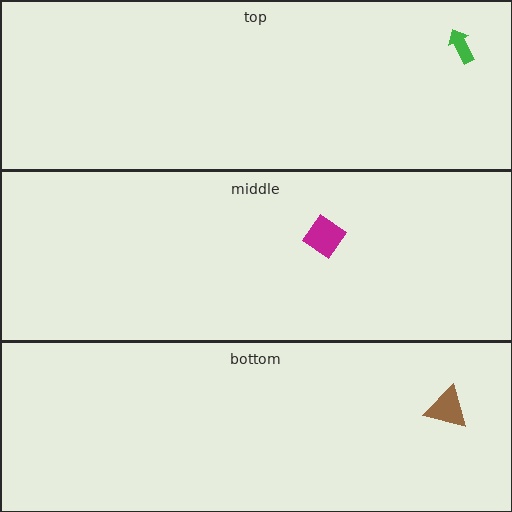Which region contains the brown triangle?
The bottom region.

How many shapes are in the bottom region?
1.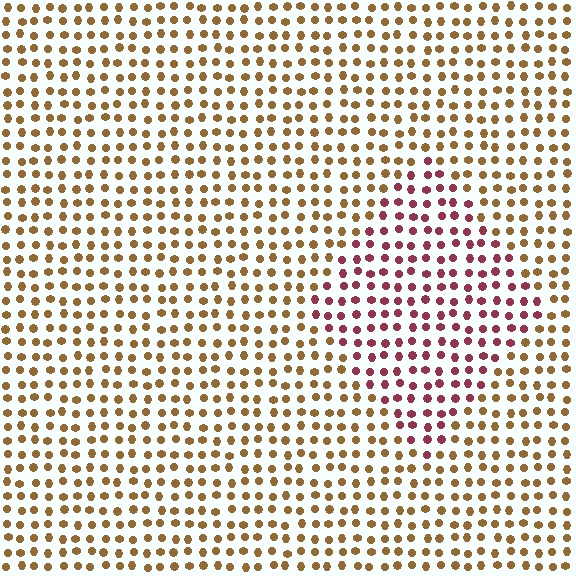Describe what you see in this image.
The image is filled with small brown elements in a uniform arrangement. A diamond-shaped region is visible where the elements are tinted to a slightly different hue, forming a subtle color boundary.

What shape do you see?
I see a diamond.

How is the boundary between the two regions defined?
The boundary is defined purely by a slight shift in hue (about 49 degrees). Spacing, size, and orientation are identical on both sides.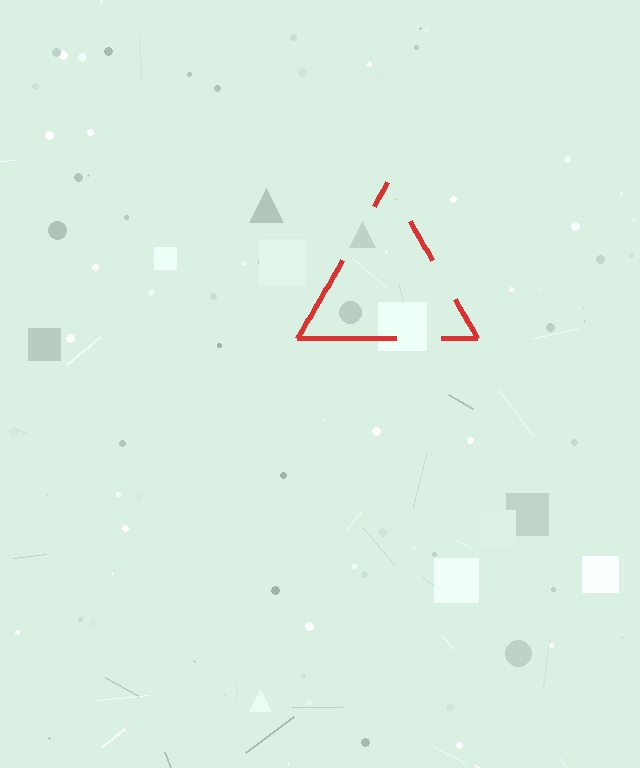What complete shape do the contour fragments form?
The contour fragments form a triangle.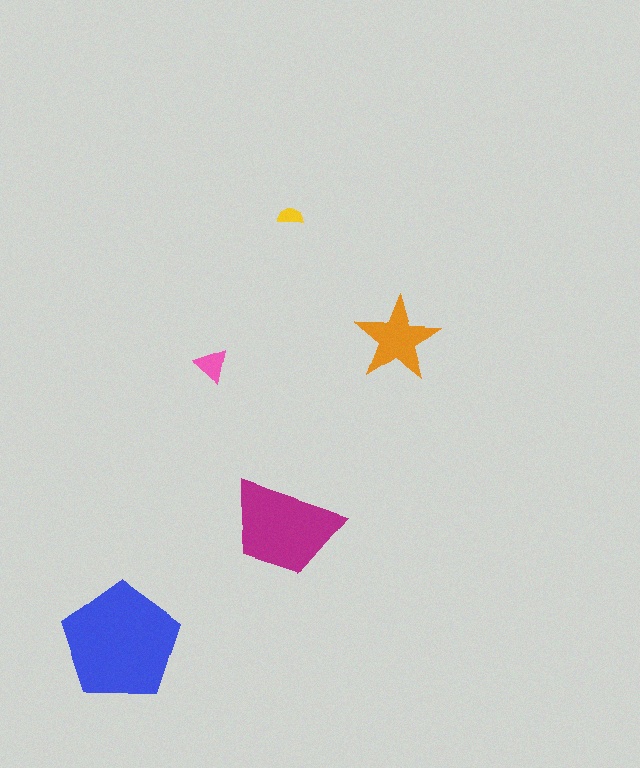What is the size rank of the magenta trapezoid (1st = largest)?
2nd.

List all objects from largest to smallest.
The blue pentagon, the magenta trapezoid, the orange star, the pink triangle, the yellow semicircle.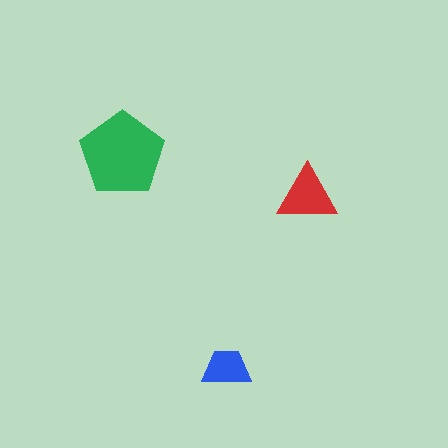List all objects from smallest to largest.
The blue trapezoid, the red triangle, the green pentagon.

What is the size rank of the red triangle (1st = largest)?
2nd.